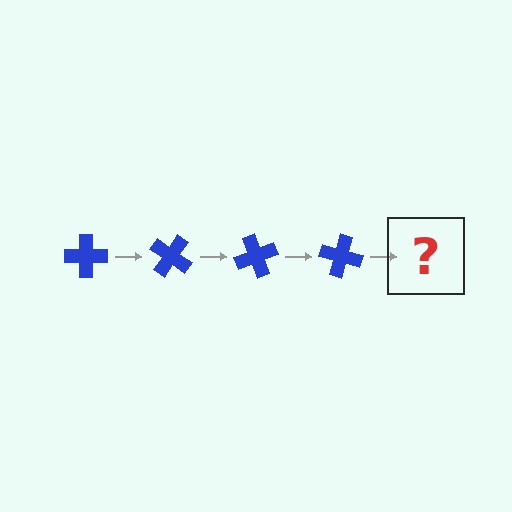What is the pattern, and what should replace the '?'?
The pattern is that the cross rotates 35 degrees each step. The '?' should be a blue cross rotated 140 degrees.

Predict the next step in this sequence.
The next step is a blue cross rotated 140 degrees.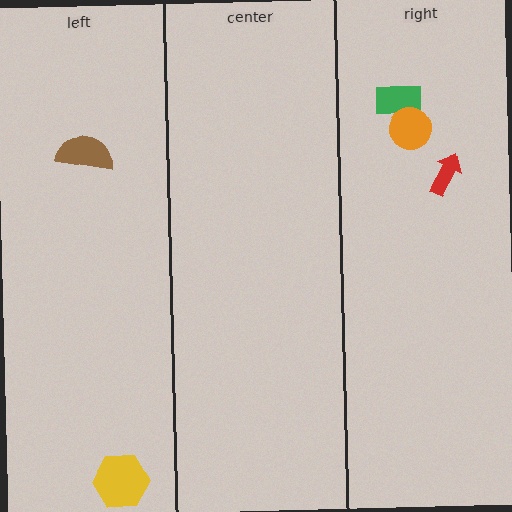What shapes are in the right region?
The green rectangle, the red arrow, the orange circle.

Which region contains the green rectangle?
The right region.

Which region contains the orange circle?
The right region.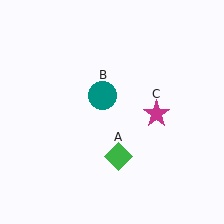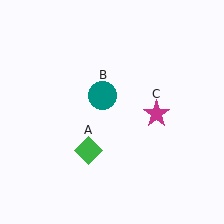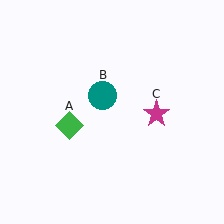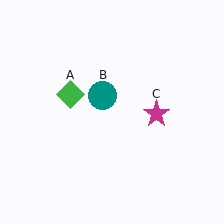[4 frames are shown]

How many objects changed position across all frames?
1 object changed position: green diamond (object A).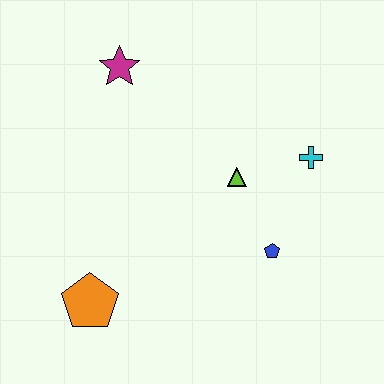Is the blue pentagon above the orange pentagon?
Yes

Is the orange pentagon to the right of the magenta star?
No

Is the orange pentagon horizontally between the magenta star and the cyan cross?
No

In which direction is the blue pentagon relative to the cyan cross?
The blue pentagon is below the cyan cross.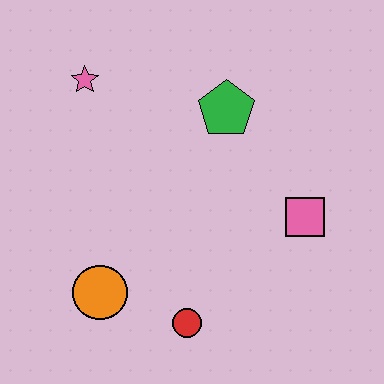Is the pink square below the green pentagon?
Yes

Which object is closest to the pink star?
The green pentagon is closest to the pink star.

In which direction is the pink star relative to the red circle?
The pink star is above the red circle.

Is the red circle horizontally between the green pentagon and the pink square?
No